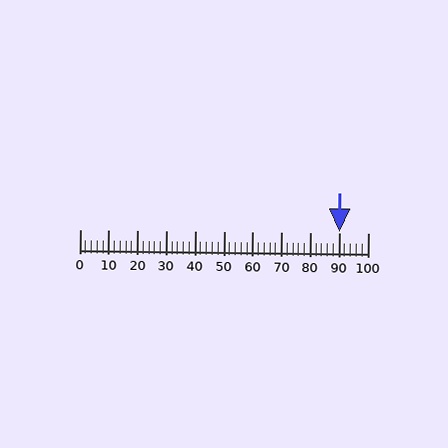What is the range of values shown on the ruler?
The ruler shows values from 0 to 100.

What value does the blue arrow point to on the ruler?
The blue arrow points to approximately 90.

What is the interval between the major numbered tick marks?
The major tick marks are spaced 10 units apart.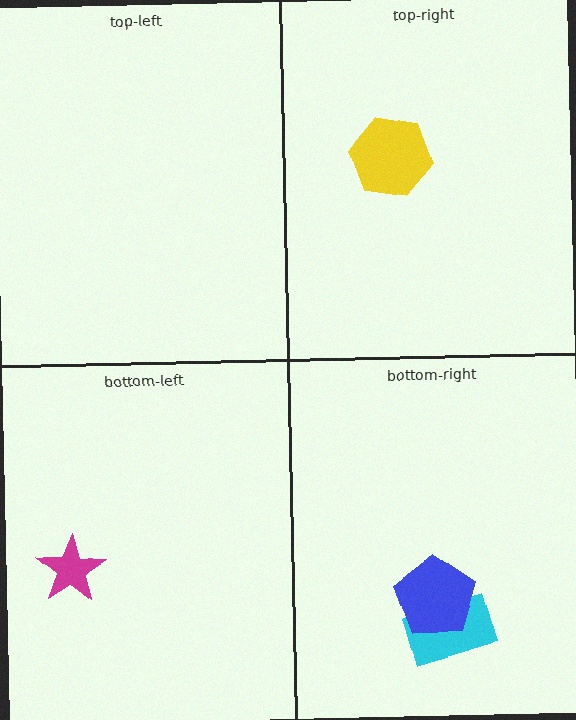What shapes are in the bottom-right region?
The cyan rectangle, the blue pentagon.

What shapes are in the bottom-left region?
The magenta star.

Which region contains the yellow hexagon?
The top-right region.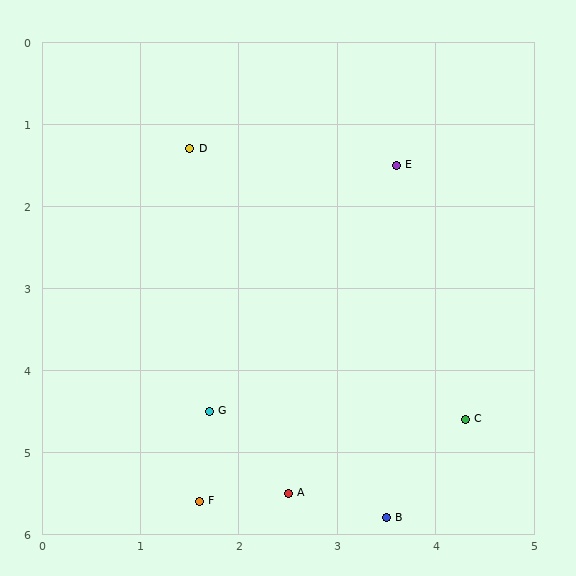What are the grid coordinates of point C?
Point C is at approximately (4.3, 4.6).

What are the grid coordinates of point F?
Point F is at approximately (1.6, 5.6).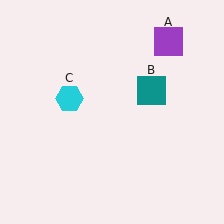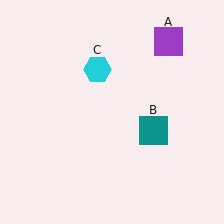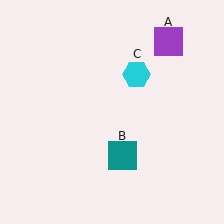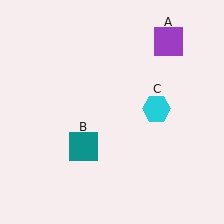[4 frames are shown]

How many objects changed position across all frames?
2 objects changed position: teal square (object B), cyan hexagon (object C).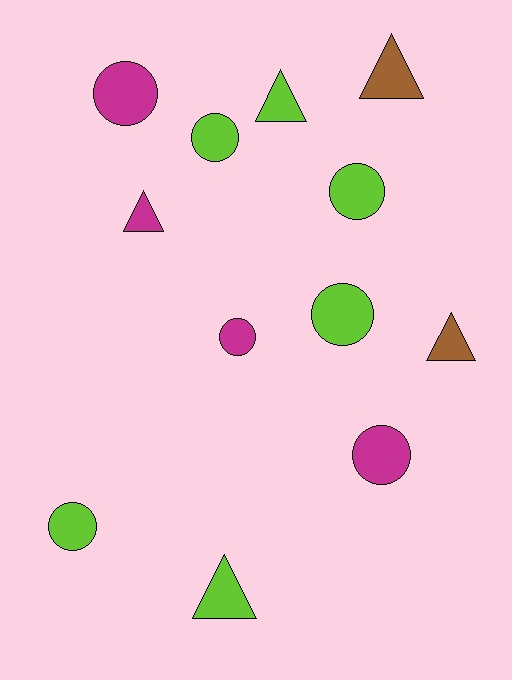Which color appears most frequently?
Lime, with 6 objects.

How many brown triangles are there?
There are 2 brown triangles.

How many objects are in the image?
There are 12 objects.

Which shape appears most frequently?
Circle, with 7 objects.